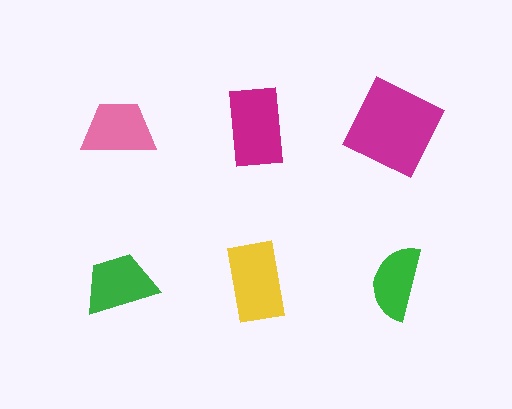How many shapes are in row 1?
3 shapes.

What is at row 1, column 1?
A pink trapezoid.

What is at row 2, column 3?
A green semicircle.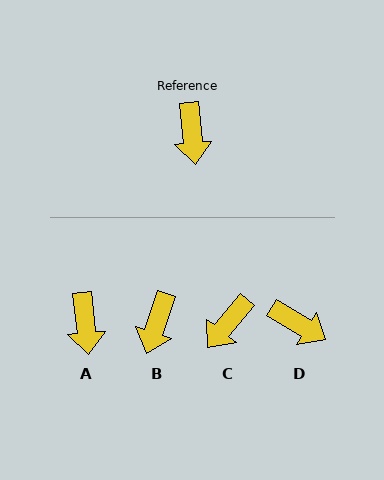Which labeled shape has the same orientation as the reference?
A.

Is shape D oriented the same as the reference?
No, it is off by about 53 degrees.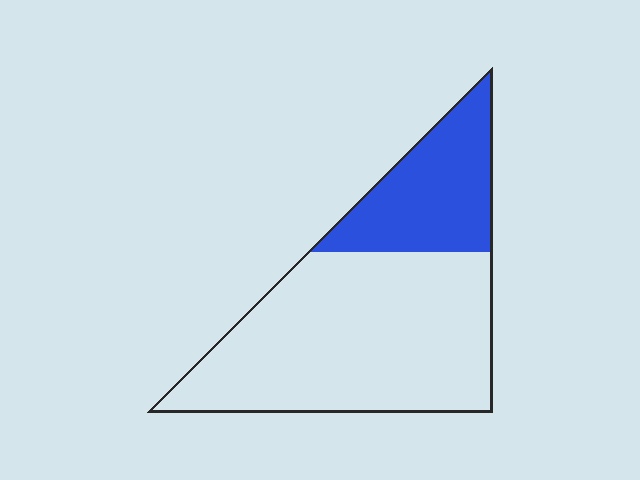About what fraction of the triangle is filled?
About one quarter (1/4).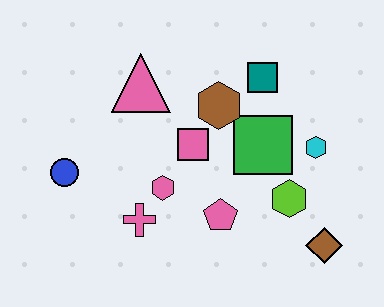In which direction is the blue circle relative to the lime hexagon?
The blue circle is to the left of the lime hexagon.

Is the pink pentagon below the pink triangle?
Yes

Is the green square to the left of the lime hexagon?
Yes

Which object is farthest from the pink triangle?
The brown diamond is farthest from the pink triangle.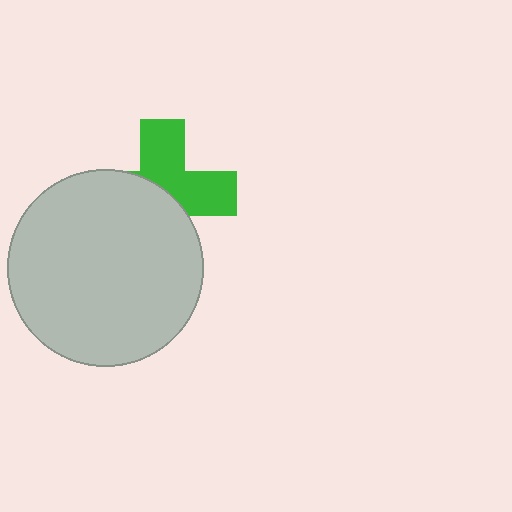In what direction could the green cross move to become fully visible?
The green cross could move up. That would shift it out from behind the light gray circle entirely.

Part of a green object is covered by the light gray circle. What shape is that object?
It is a cross.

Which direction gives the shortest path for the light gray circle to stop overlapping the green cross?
Moving down gives the shortest separation.